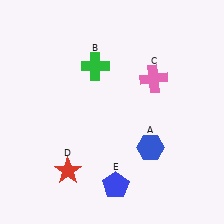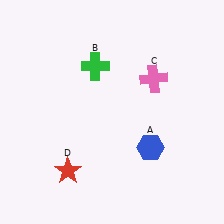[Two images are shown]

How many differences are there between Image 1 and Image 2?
There is 1 difference between the two images.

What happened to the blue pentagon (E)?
The blue pentagon (E) was removed in Image 2. It was in the bottom-right area of Image 1.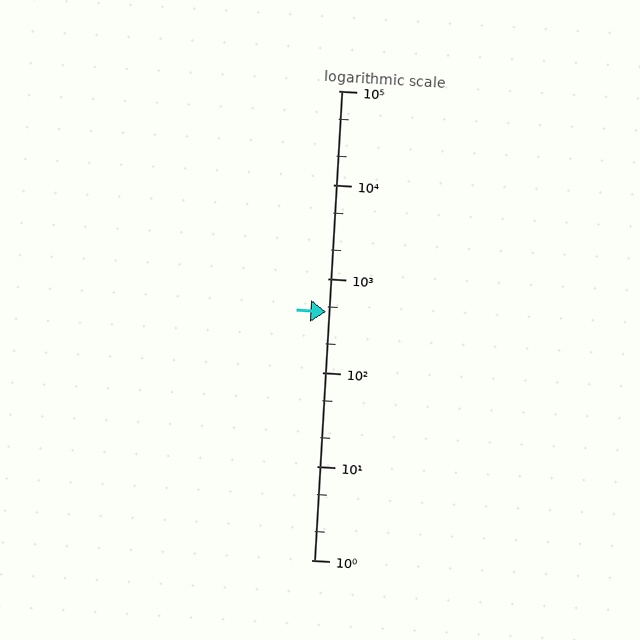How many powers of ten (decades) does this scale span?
The scale spans 5 decades, from 1 to 100000.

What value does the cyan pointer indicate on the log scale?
The pointer indicates approximately 440.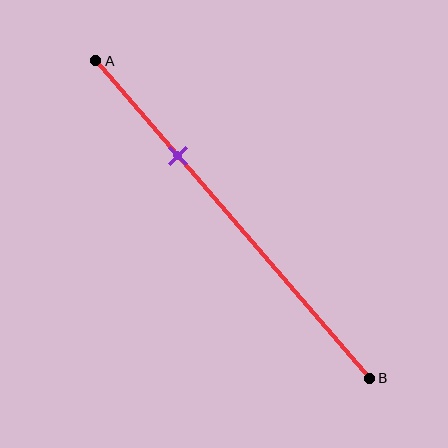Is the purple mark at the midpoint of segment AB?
No, the mark is at about 30% from A, not at the 50% midpoint.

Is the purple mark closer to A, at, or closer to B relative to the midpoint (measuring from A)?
The purple mark is closer to point A than the midpoint of segment AB.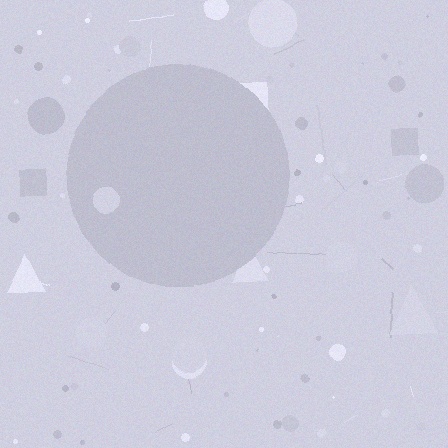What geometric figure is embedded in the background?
A circle is embedded in the background.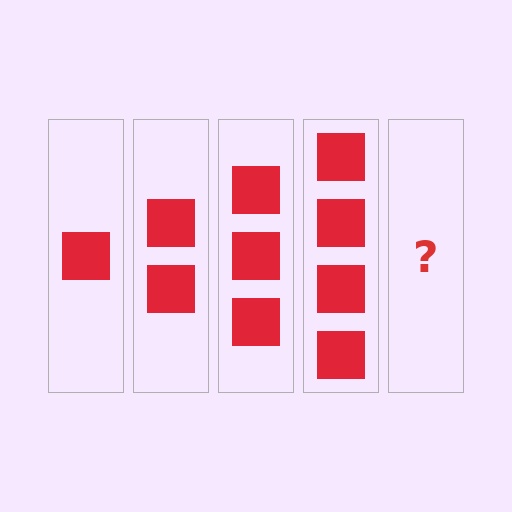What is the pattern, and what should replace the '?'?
The pattern is that each step adds one more square. The '?' should be 5 squares.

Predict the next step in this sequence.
The next step is 5 squares.